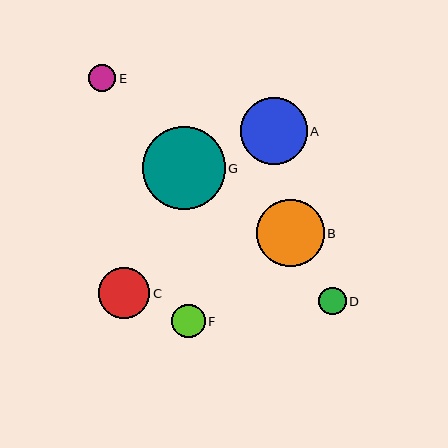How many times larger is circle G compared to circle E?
Circle G is approximately 3.1 times the size of circle E.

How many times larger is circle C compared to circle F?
Circle C is approximately 1.5 times the size of circle F.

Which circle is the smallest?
Circle E is the smallest with a size of approximately 27 pixels.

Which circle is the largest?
Circle G is the largest with a size of approximately 83 pixels.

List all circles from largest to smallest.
From largest to smallest: G, B, A, C, F, D, E.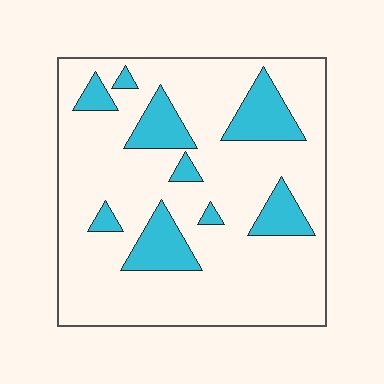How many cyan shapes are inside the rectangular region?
9.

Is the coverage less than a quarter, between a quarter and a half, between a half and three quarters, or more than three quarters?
Less than a quarter.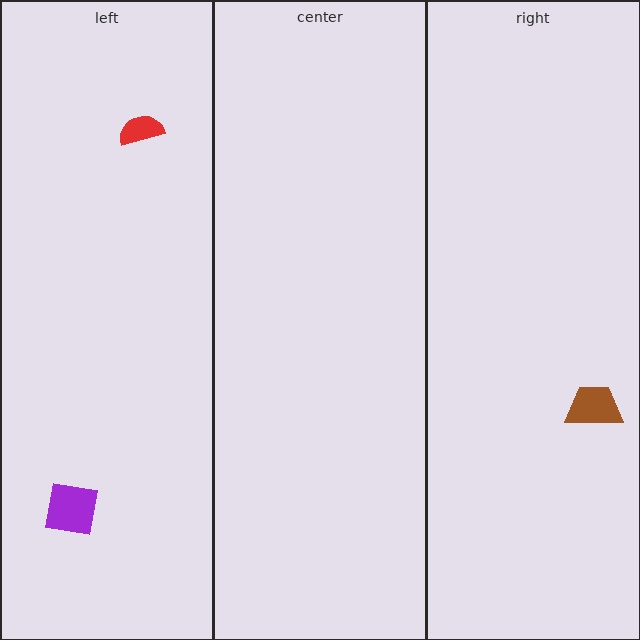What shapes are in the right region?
The brown trapezoid.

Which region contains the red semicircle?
The left region.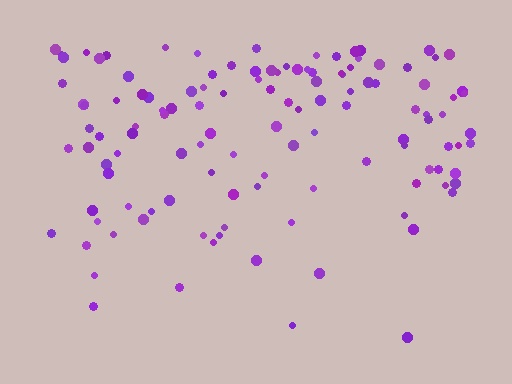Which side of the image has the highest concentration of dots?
The top.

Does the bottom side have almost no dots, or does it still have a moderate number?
Still a moderate number, just noticeably fewer than the top.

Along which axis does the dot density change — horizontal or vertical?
Vertical.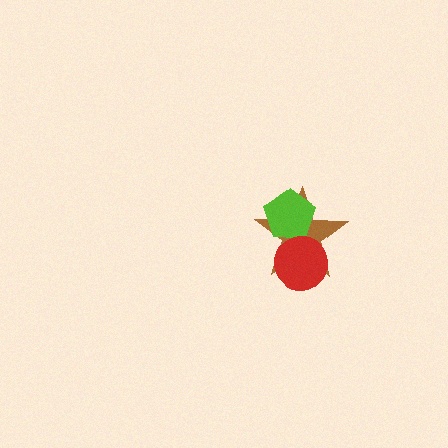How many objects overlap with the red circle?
1 object overlaps with the red circle.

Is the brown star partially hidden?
Yes, it is partially covered by another shape.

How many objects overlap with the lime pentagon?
1 object overlaps with the lime pentagon.